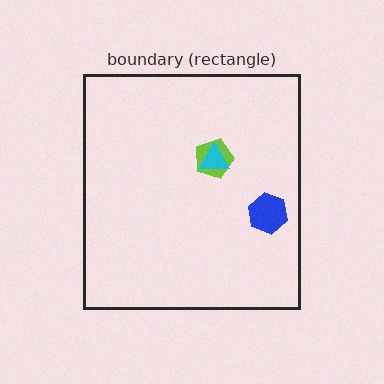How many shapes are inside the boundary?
3 inside, 0 outside.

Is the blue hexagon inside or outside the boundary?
Inside.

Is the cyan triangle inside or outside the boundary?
Inside.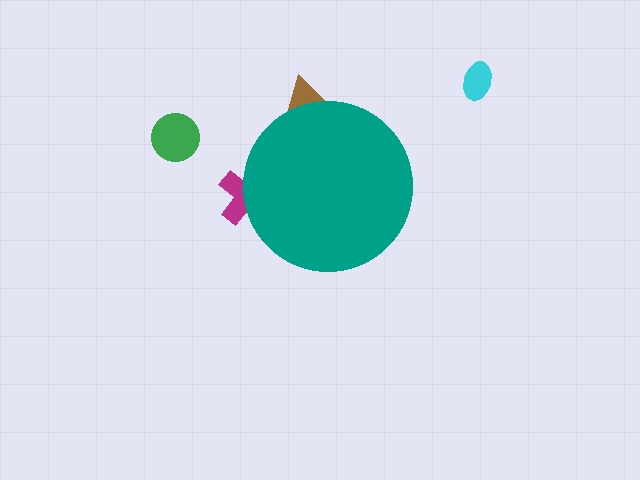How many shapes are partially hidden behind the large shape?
2 shapes are partially hidden.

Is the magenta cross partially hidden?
Yes, the magenta cross is partially hidden behind the teal circle.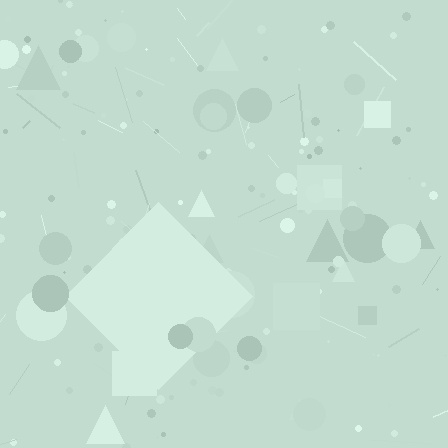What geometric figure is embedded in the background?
A diamond is embedded in the background.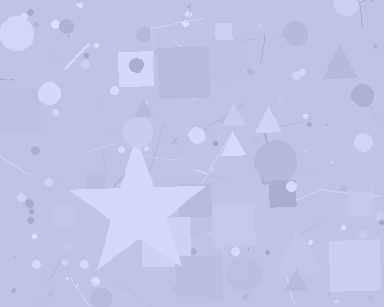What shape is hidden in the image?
A star is hidden in the image.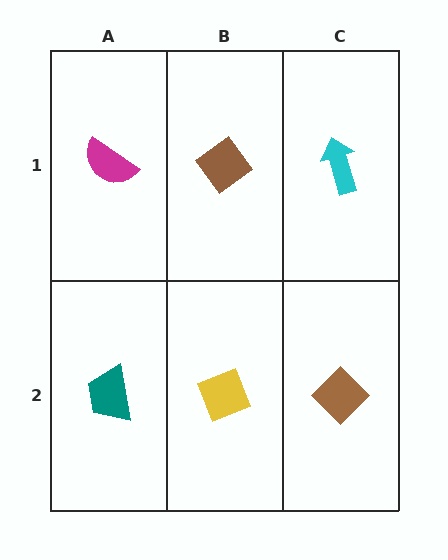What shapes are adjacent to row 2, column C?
A cyan arrow (row 1, column C), a yellow diamond (row 2, column B).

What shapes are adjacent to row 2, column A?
A magenta semicircle (row 1, column A), a yellow diamond (row 2, column B).